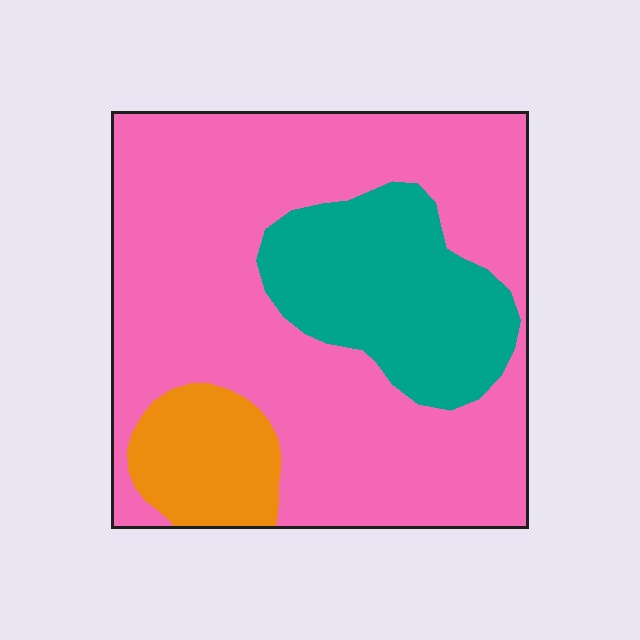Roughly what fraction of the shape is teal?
Teal covers 21% of the shape.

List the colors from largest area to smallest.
From largest to smallest: pink, teal, orange.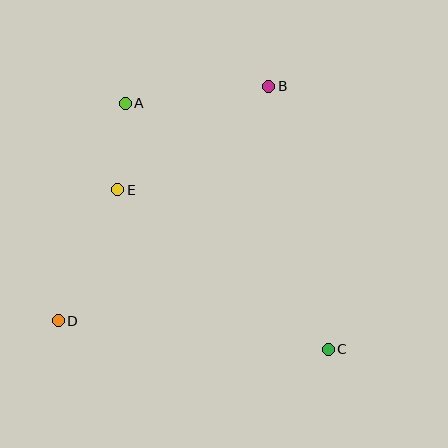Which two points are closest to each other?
Points A and E are closest to each other.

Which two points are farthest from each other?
Points A and C are farthest from each other.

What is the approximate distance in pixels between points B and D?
The distance between B and D is approximately 315 pixels.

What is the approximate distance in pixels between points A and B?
The distance between A and B is approximately 144 pixels.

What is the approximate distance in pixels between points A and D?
The distance between A and D is approximately 228 pixels.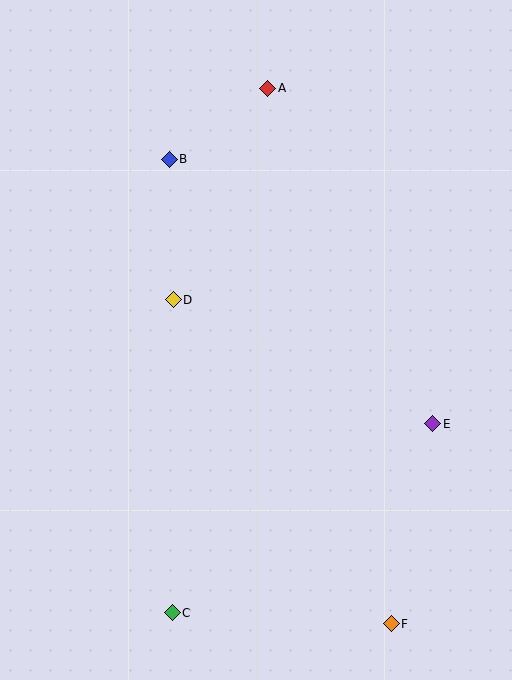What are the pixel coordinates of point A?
Point A is at (268, 88).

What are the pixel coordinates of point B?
Point B is at (169, 159).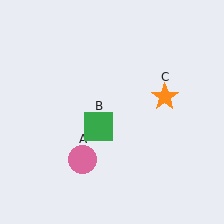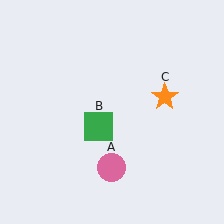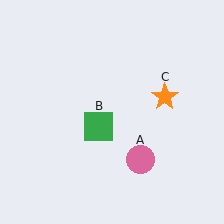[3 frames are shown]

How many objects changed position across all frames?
1 object changed position: pink circle (object A).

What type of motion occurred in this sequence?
The pink circle (object A) rotated counterclockwise around the center of the scene.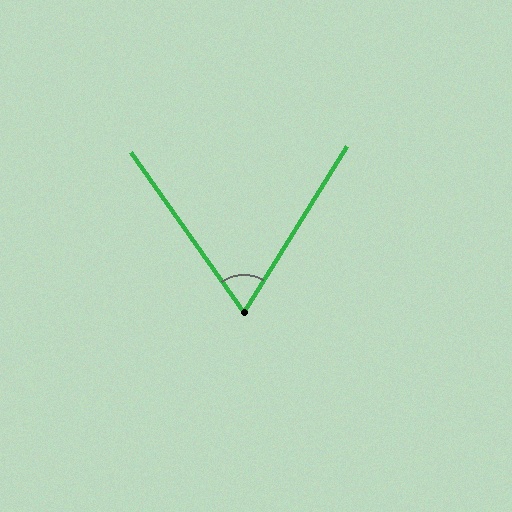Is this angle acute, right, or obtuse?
It is acute.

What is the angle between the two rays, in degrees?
Approximately 67 degrees.